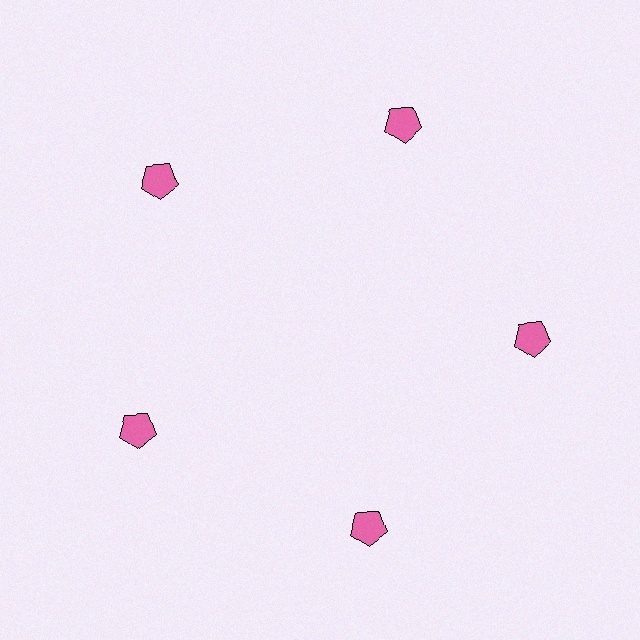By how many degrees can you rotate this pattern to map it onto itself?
The pattern maps onto itself every 72 degrees of rotation.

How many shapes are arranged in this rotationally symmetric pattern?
There are 5 shapes, arranged in 5 groups of 1.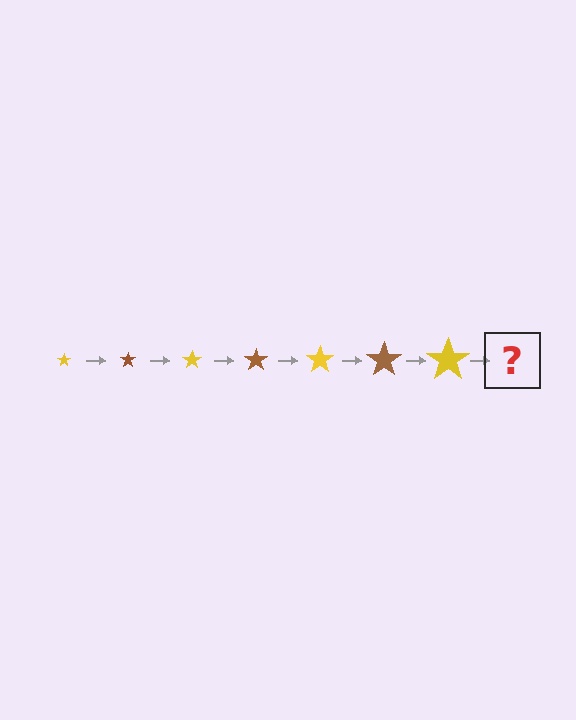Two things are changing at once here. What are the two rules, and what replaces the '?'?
The two rules are that the star grows larger each step and the color cycles through yellow and brown. The '?' should be a brown star, larger than the previous one.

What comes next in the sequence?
The next element should be a brown star, larger than the previous one.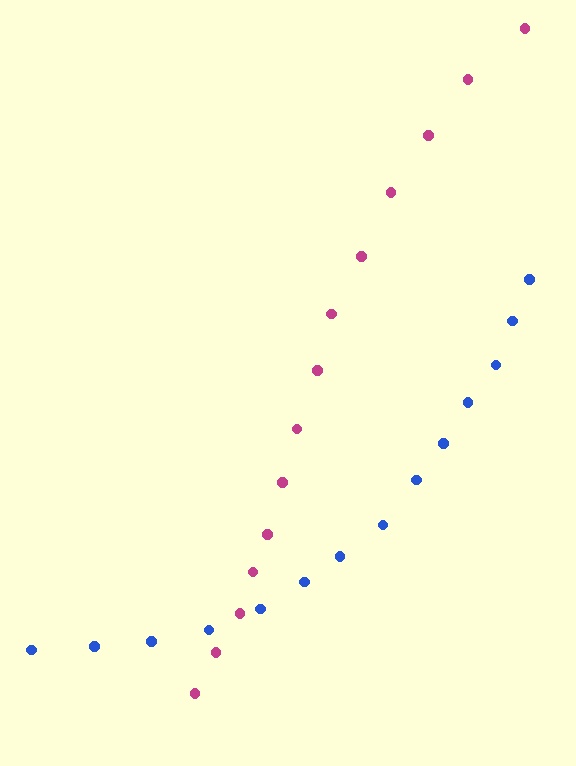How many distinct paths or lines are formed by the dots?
There are 2 distinct paths.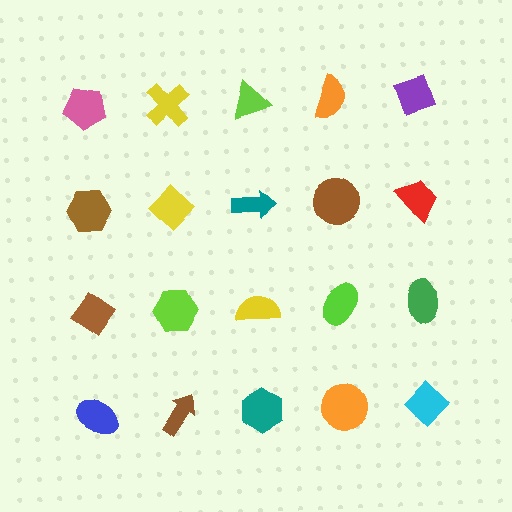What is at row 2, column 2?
A yellow diamond.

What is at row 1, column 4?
An orange semicircle.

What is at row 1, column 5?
A purple diamond.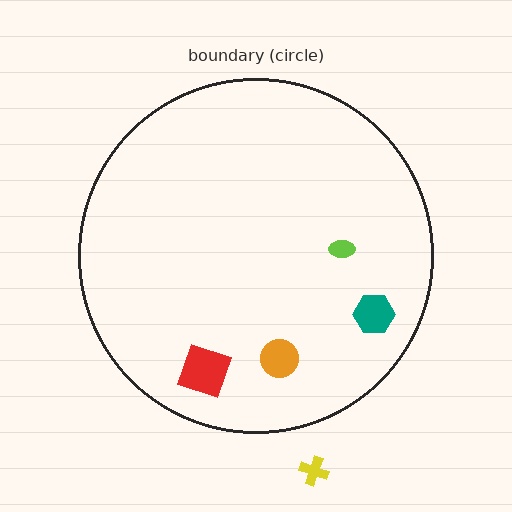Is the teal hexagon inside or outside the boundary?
Inside.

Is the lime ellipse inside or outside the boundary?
Inside.